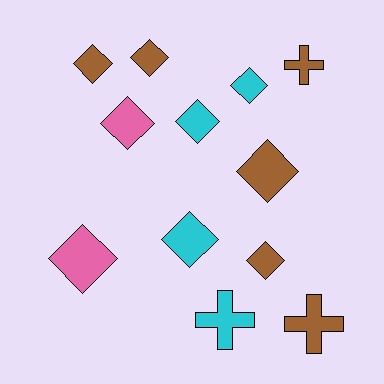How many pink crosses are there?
There are no pink crosses.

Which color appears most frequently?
Brown, with 6 objects.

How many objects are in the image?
There are 12 objects.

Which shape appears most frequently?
Diamond, with 9 objects.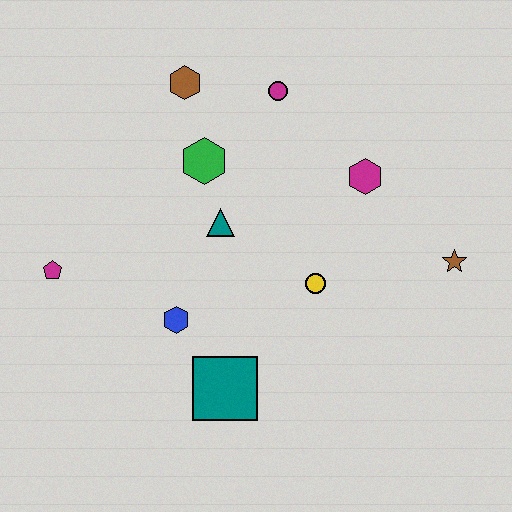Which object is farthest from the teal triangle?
The brown star is farthest from the teal triangle.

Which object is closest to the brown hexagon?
The green hexagon is closest to the brown hexagon.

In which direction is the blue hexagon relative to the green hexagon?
The blue hexagon is below the green hexagon.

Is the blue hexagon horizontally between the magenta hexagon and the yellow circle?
No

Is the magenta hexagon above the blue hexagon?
Yes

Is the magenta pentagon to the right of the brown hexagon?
No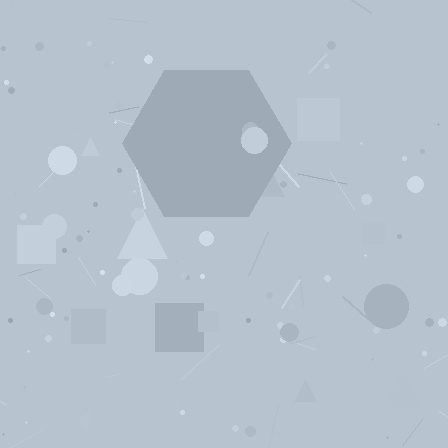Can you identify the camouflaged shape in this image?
The camouflaged shape is a hexagon.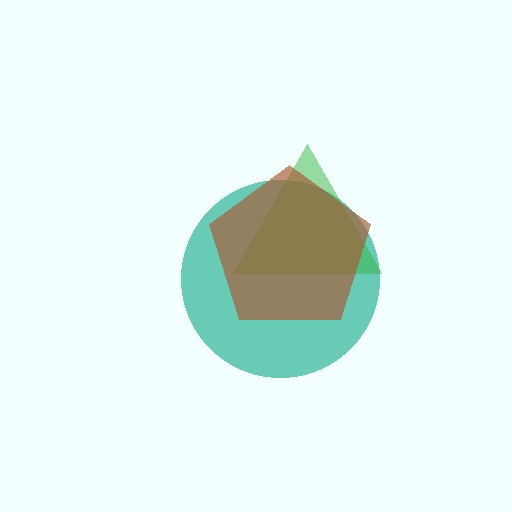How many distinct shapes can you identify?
There are 3 distinct shapes: a teal circle, a green triangle, a brown pentagon.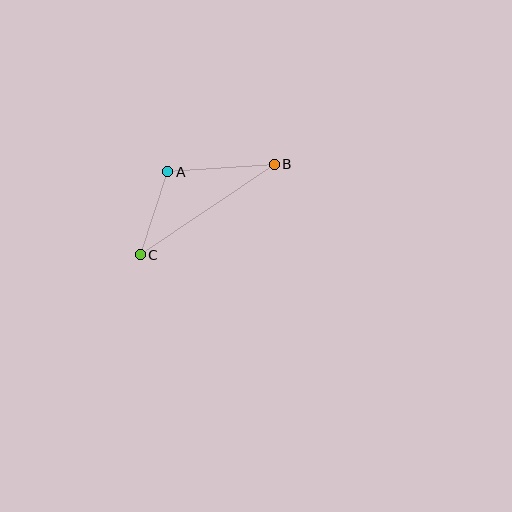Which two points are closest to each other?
Points A and C are closest to each other.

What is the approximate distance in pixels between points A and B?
The distance between A and B is approximately 107 pixels.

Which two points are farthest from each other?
Points B and C are farthest from each other.